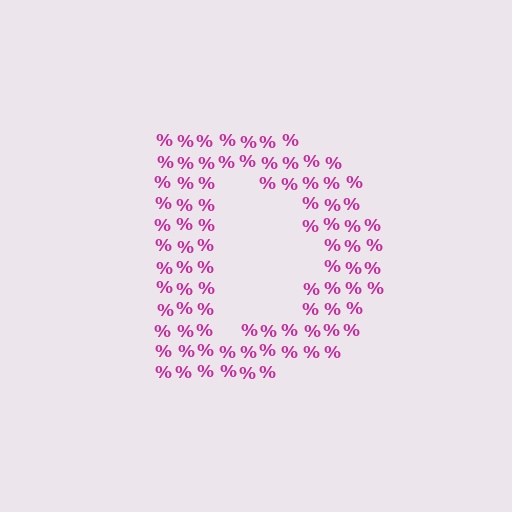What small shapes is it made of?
It is made of small percent signs.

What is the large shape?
The large shape is the letter D.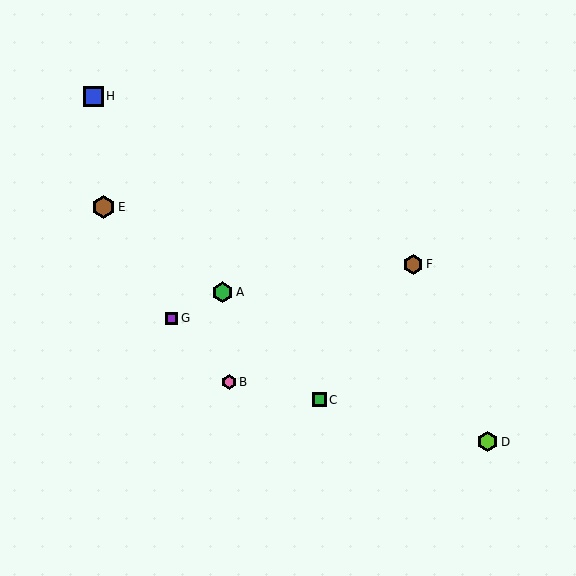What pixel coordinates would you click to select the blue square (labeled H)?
Click at (93, 96) to select the blue square H.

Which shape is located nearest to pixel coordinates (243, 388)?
The pink hexagon (labeled B) at (229, 382) is nearest to that location.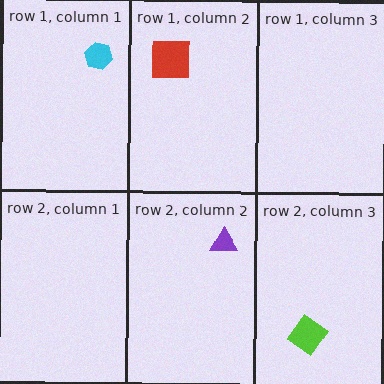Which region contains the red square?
The row 1, column 2 region.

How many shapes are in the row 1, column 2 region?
1.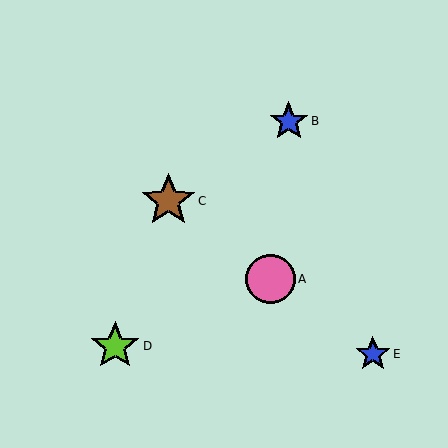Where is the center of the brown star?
The center of the brown star is at (168, 201).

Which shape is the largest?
The brown star (labeled C) is the largest.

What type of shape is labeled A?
Shape A is a pink circle.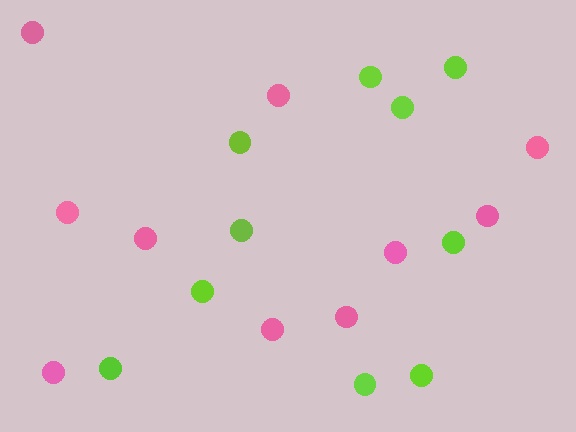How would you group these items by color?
There are 2 groups: one group of lime circles (10) and one group of pink circles (10).